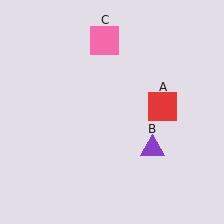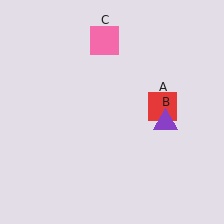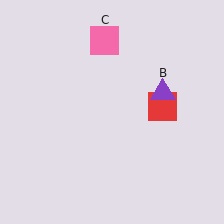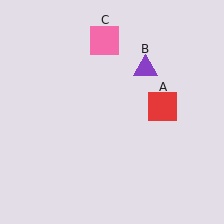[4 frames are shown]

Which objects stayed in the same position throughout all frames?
Red square (object A) and pink square (object C) remained stationary.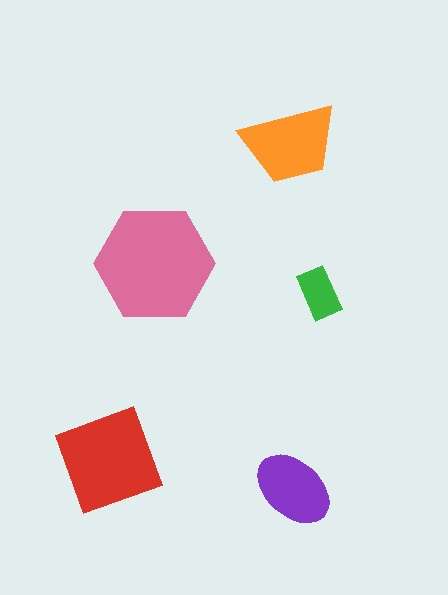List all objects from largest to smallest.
The pink hexagon, the red square, the orange trapezoid, the purple ellipse, the green rectangle.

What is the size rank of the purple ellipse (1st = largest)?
4th.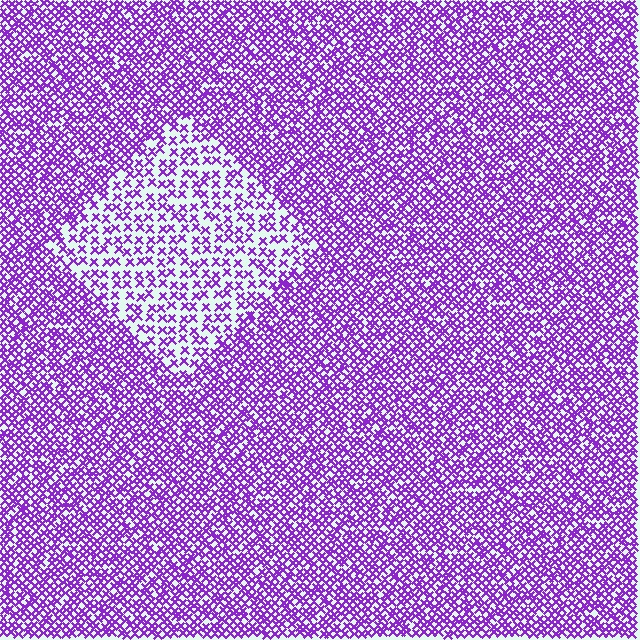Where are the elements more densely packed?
The elements are more densely packed outside the diamond boundary.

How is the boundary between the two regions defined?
The boundary is defined by a change in element density (approximately 2.1x ratio). All elements are the same color, size, and shape.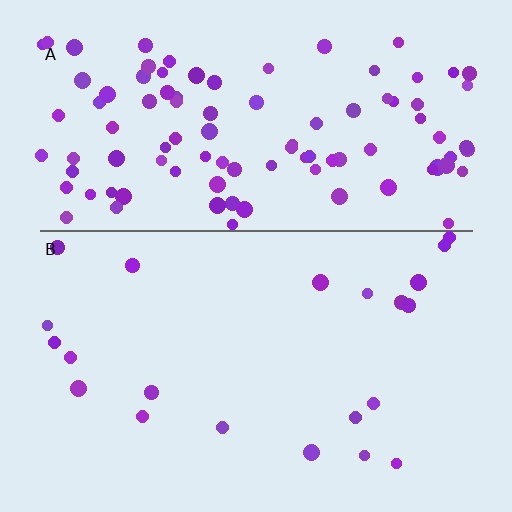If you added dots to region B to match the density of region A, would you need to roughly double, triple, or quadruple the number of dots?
Approximately quadruple.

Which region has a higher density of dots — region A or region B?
A (the top).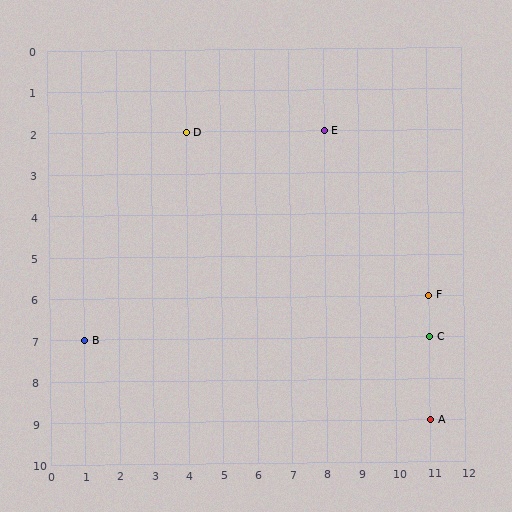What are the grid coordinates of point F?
Point F is at grid coordinates (11, 6).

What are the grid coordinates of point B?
Point B is at grid coordinates (1, 7).